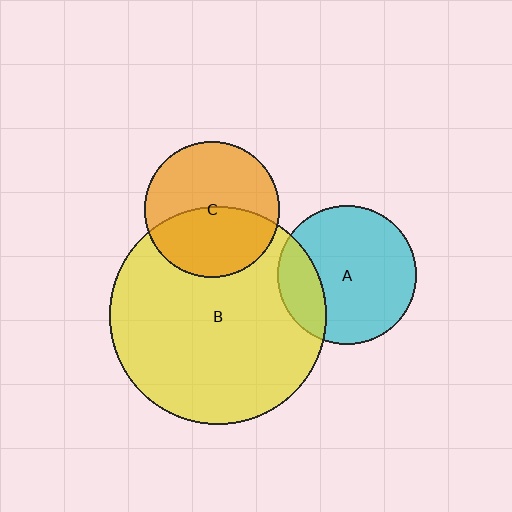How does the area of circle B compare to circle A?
Approximately 2.4 times.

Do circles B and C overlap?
Yes.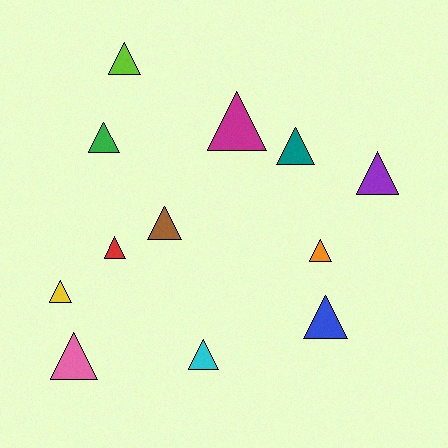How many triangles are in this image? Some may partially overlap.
There are 12 triangles.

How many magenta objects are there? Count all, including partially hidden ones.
There is 1 magenta object.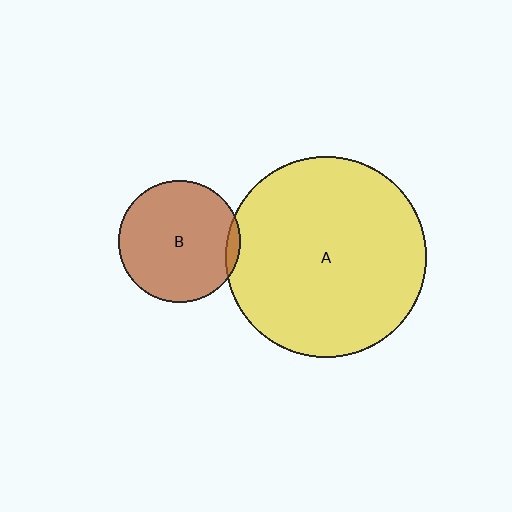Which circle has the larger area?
Circle A (yellow).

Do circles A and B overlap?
Yes.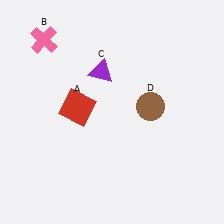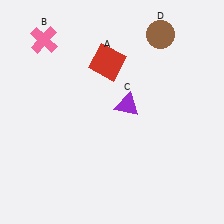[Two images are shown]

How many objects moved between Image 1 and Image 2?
3 objects moved between the two images.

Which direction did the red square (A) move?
The red square (A) moved up.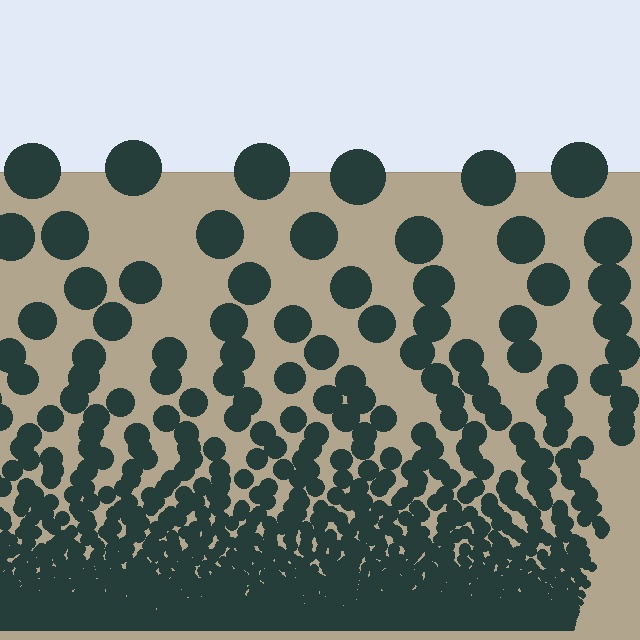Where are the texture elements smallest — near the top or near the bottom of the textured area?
Near the bottom.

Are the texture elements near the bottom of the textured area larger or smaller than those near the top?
Smaller. The gradient is inverted — elements near the bottom are smaller and denser.